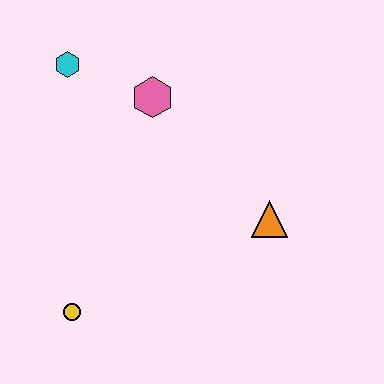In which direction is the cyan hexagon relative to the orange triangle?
The cyan hexagon is to the left of the orange triangle.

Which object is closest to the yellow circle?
The orange triangle is closest to the yellow circle.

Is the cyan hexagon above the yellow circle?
Yes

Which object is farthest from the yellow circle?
The cyan hexagon is farthest from the yellow circle.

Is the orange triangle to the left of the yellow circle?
No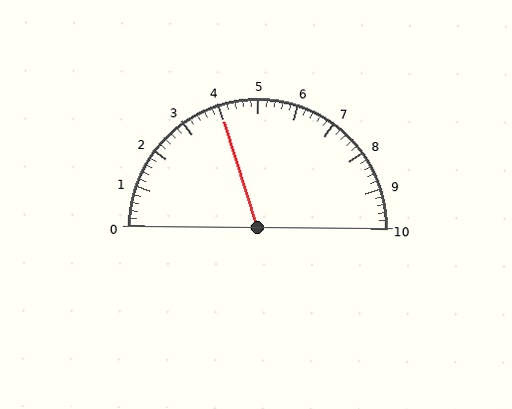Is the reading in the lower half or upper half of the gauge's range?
The reading is in the lower half of the range (0 to 10).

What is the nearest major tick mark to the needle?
The nearest major tick mark is 4.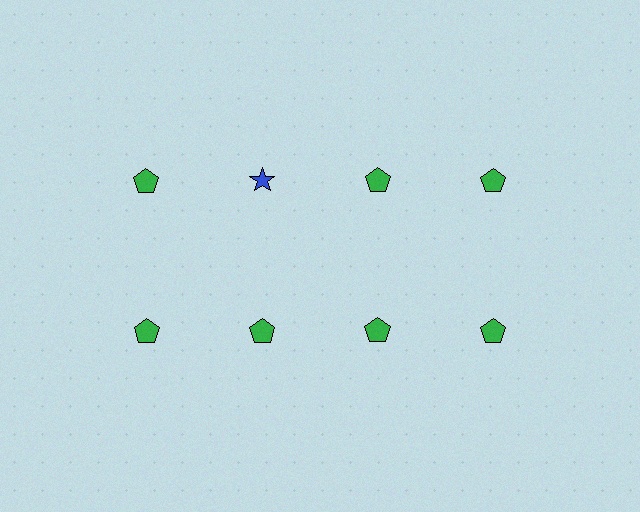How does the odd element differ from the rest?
It differs in both color (blue instead of green) and shape (star instead of pentagon).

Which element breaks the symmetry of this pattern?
The blue star in the top row, second from left column breaks the symmetry. All other shapes are green pentagons.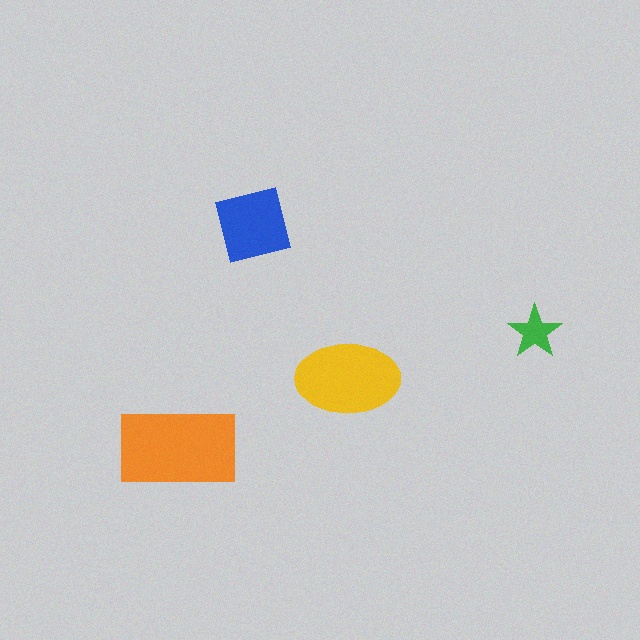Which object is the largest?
The orange rectangle.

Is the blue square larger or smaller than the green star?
Larger.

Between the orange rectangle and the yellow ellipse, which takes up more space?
The orange rectangle.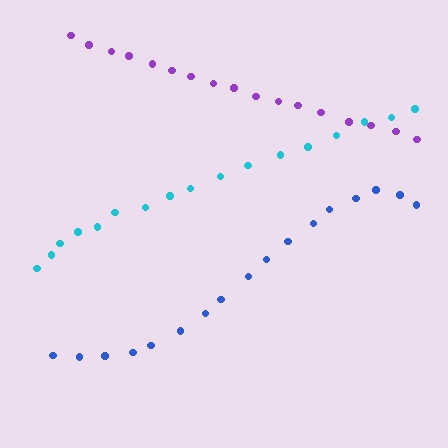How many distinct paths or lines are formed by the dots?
There are 3 distinct paths.